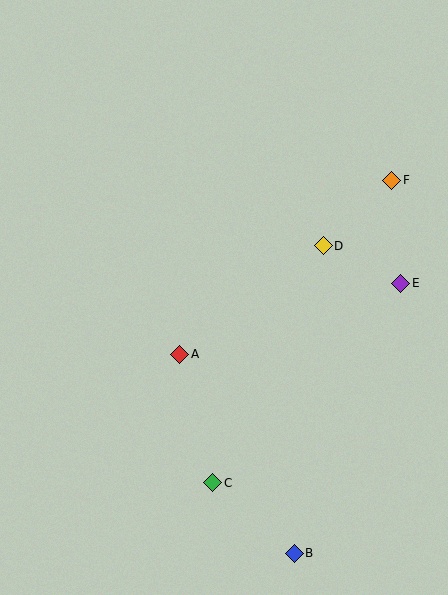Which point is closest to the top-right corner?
Point F is closest to the top-right corner.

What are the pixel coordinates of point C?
Point C is at (213, 483).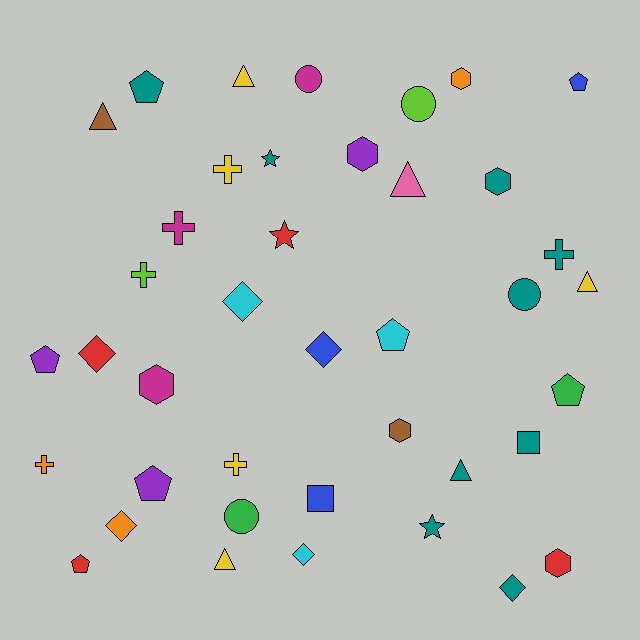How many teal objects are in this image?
There are 9 teal objects.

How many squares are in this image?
There are 2 squares.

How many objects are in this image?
There are 40 objects.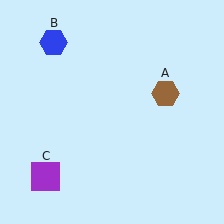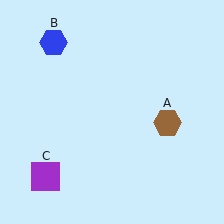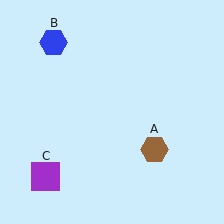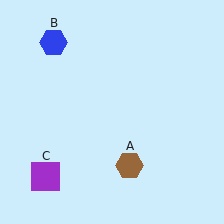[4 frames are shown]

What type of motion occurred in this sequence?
The brown hexagon (object A) rotated clockwise around the center of the scene.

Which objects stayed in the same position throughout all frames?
Blue hexagon (object B) and purple square (object C) remained stationary.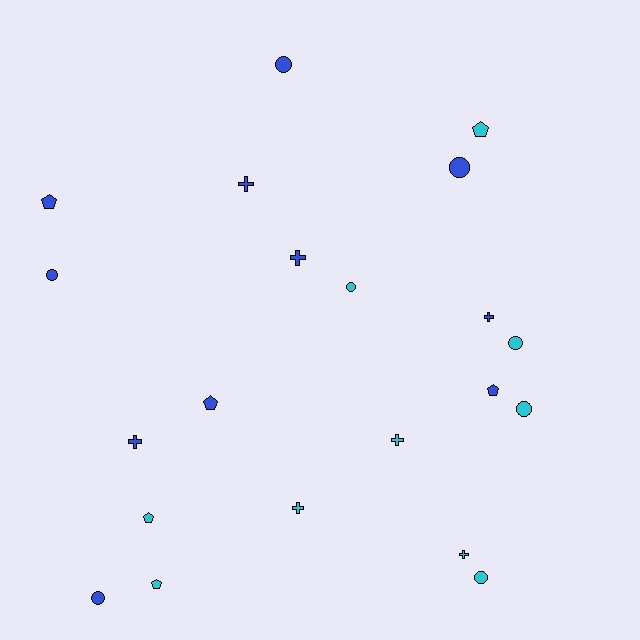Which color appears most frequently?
Blue, with 11 objects.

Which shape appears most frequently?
Circle, with 8 objects.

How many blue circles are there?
There are 4 blue circles.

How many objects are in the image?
There are 21 objects.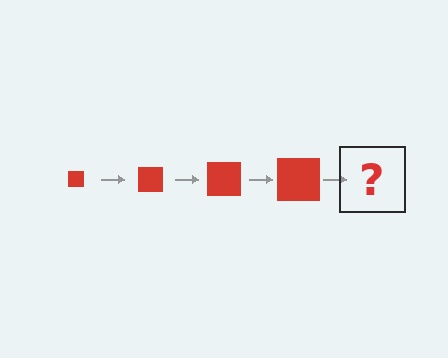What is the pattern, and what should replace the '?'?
The pattern is that the square gets progressively larger each step. The '?' should be a red square, larger than the previous one.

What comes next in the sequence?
The next element should be a red square, larger than the previous one.